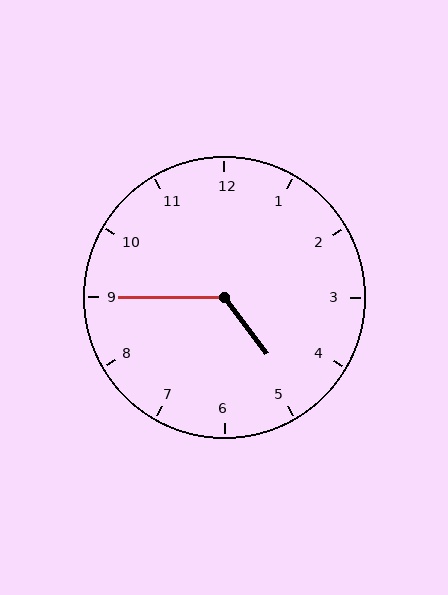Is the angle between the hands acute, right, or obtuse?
It is obtuse.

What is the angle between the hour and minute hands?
Approximately 128 degrees.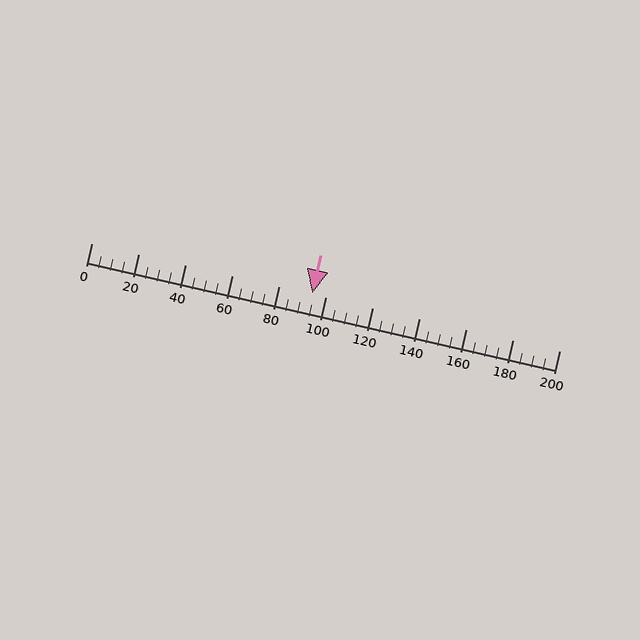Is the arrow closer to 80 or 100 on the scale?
The arrow is closer to 100.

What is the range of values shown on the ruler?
The ruler shows values from 0 to 200.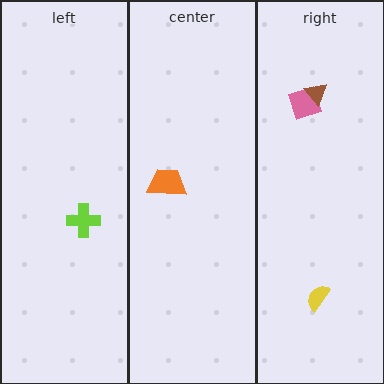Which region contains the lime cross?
The left region.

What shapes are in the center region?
The orange trapezoid.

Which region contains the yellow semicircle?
The right region.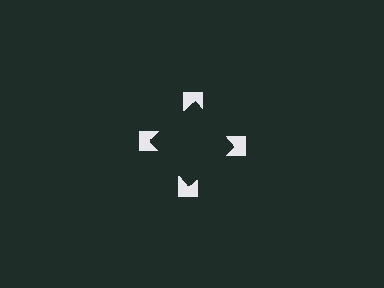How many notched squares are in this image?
There are 4 — one at each vertex of the illusory square.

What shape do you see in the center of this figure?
An illusory square — its edges are inferred from the aligned wedge cuts in the notched squares, not physically drawn.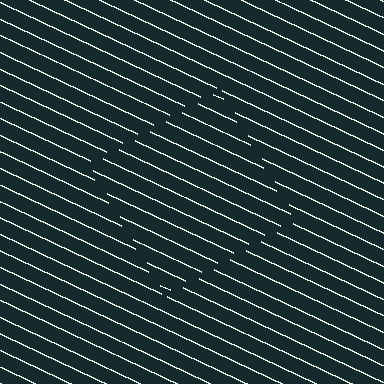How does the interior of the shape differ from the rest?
The interior of the shape contains the same grating, shifted by half a period — the contour is defined by the phase discontinuity where line-ends from the inner and outer gratings abut.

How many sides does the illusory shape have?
4 sides — the line-ends trace a square.